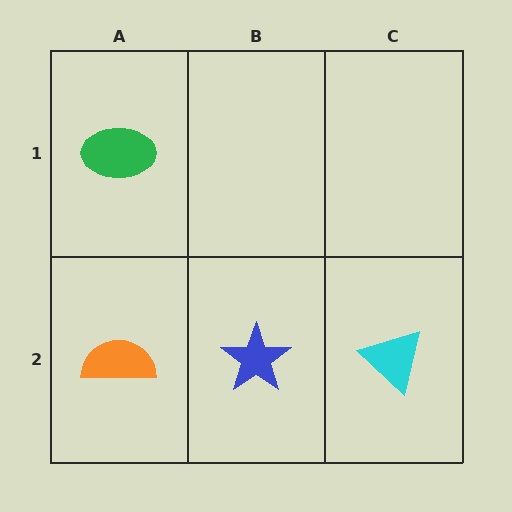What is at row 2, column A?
An orange semicircle.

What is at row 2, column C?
A cyan triangle.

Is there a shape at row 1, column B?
No, that cell is empty.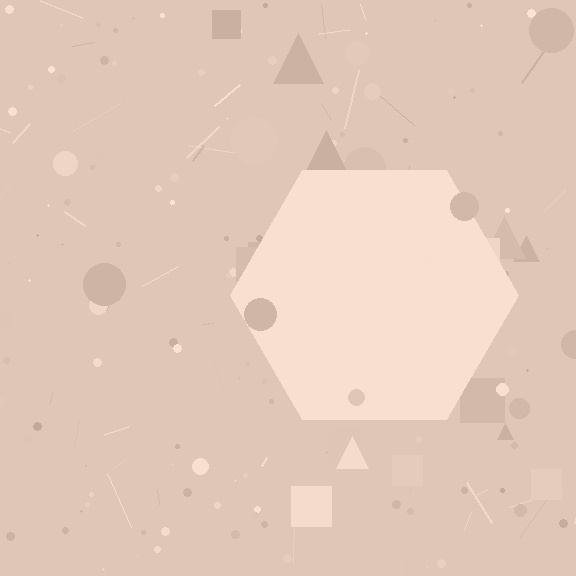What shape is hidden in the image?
A hexagon is hidden in the image.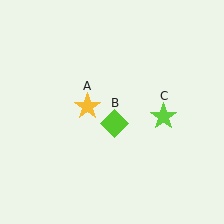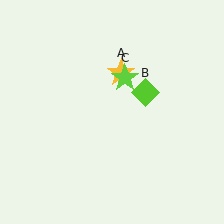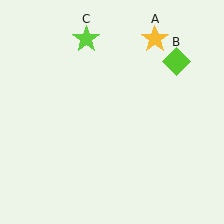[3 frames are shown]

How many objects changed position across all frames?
3 objects changed position: yellow star (object A), lime diamond (object B), lime star (object C).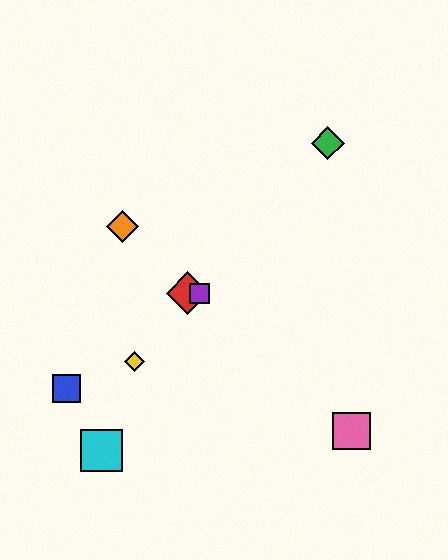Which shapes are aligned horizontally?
The red diamond, the purple square are aligned horizontally.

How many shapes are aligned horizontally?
2 shapes (the red diamond, the purple square) are aligned horizontally.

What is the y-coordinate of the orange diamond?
The orange diamond is at y≈226.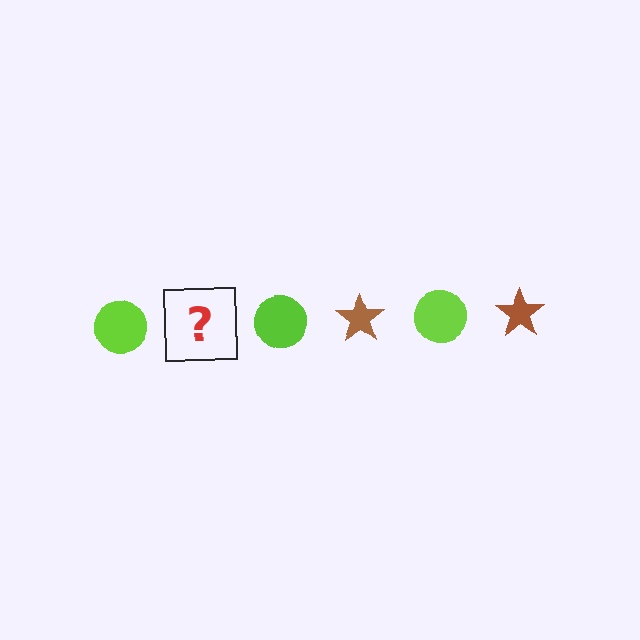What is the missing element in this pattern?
The missing element is a brown star.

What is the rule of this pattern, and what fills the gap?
The rule is that the pattern alternates between lime circle and brown star. The gap should be filled with a brown star.